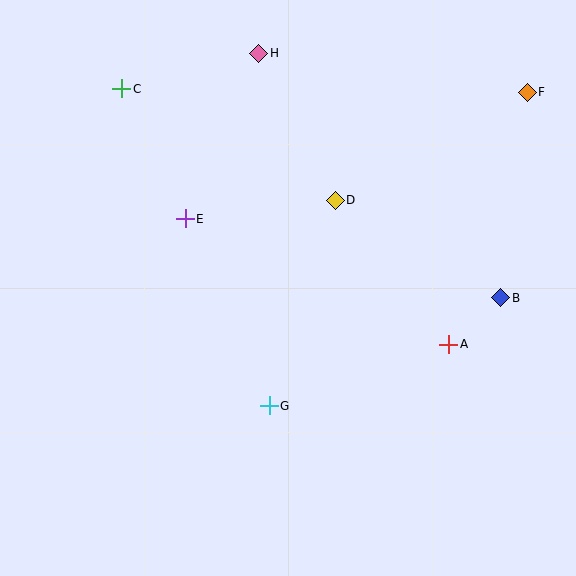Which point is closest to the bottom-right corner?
Point A is closest to the bottom-right corner.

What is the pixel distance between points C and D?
The distance between C and D is 241 pixels.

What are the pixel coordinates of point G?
Point G is at (269, 406).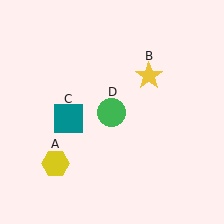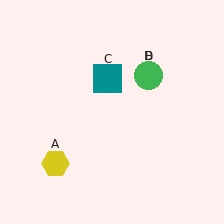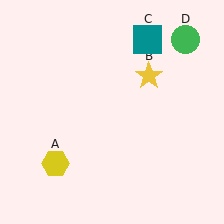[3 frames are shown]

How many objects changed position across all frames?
2 objects changed position: teal square (object C), green circle (object D).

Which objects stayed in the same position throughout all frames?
Yellow hexagon (object A) and yellow star (object B) remained stationary.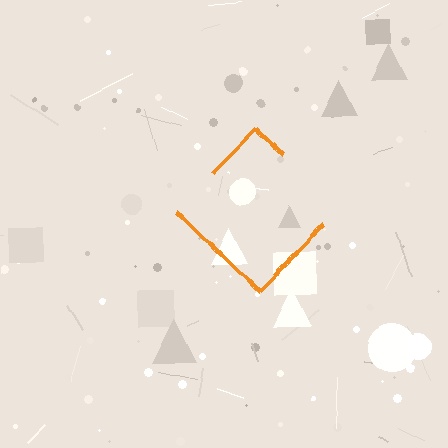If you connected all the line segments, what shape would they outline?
They would outline a diamond.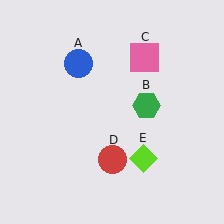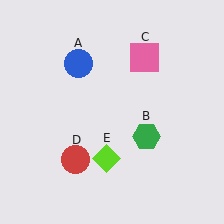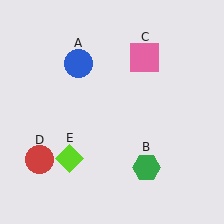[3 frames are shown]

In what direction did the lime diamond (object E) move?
The lime diamond (object E) moved left.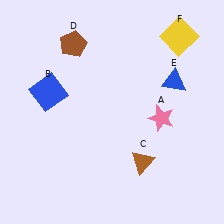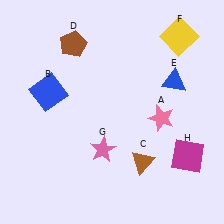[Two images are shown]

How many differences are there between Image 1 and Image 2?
There are 2 differences between the two images.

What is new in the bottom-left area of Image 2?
A pink star (G) was added in the bottom-left area of Image 2.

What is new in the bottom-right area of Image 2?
A magenta square (H) was added in the bottom-right area of Image 2.